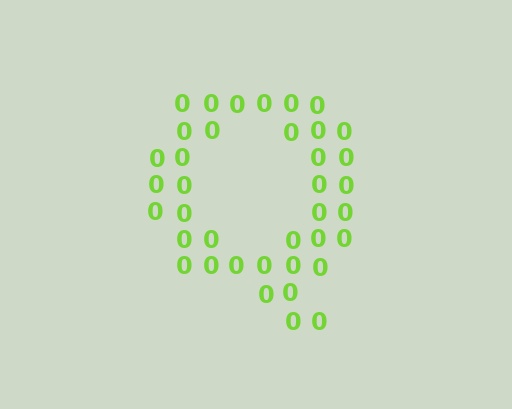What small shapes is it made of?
It is made of small digit 0's.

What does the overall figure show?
The overall figure shows the letter Q.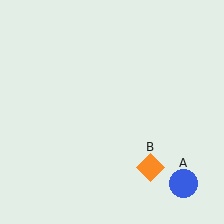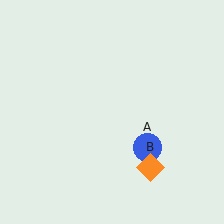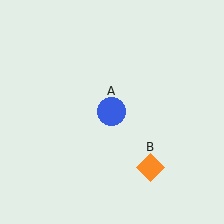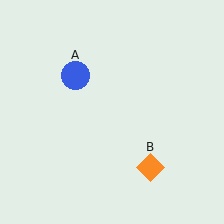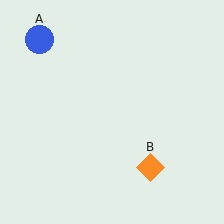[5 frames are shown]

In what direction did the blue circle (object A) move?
The blue circle (object A) moved up and to the left.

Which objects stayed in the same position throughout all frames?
Orange diamond (object B) remained stationary.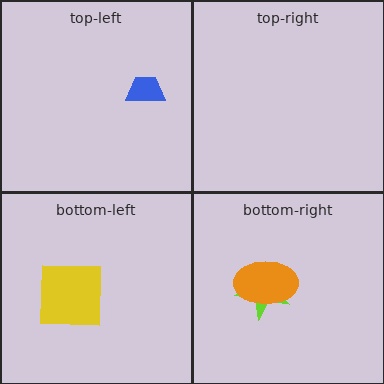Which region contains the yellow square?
The bottom-left region.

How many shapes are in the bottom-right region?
2.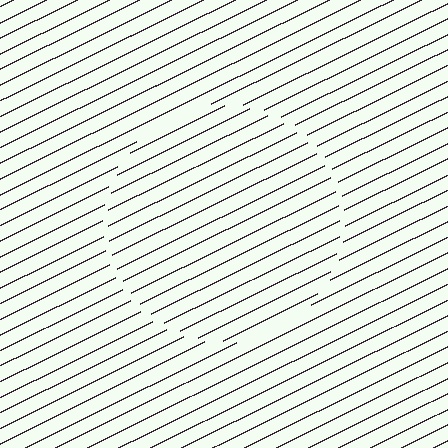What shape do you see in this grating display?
An illusory circle. The interior of the shape contains the same grating, shifted by half a period — the contour is defined by the phase discontinuity where line-ends from the inner and outer gratings abut.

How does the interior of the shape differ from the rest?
The interior of the shape contains the same grating, shifted by half a period — the contour is defined by the phase discontinuity where line-ends from the inner and outer gratings abut.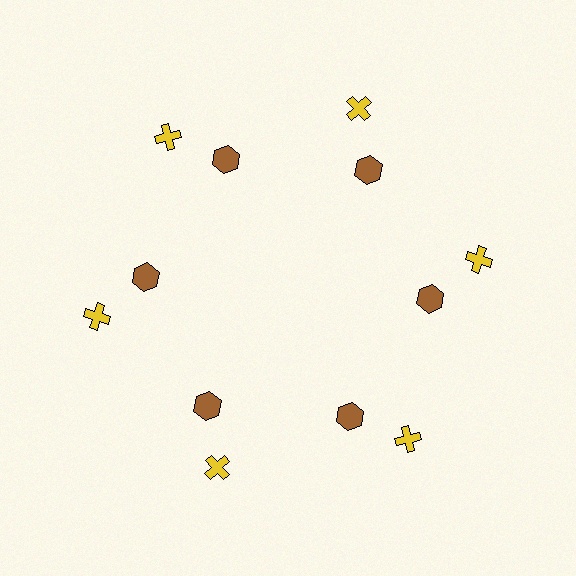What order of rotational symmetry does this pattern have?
This pattern has 6-fold rotational symmetry.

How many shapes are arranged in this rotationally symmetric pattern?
There are 12 shapes, arranged in 6 groups of 2.